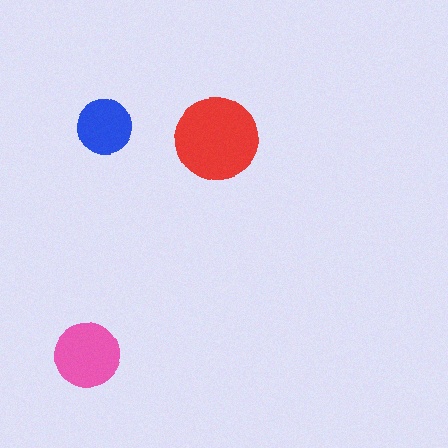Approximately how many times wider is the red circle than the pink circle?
About 1.5 times wider.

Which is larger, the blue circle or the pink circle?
The pink one.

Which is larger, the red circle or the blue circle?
The red one.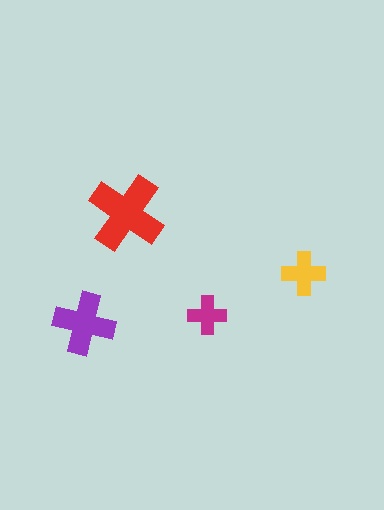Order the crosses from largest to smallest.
the red one, the purple one, the yellow one, the magenta one.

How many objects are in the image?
There are 4 objects in the image.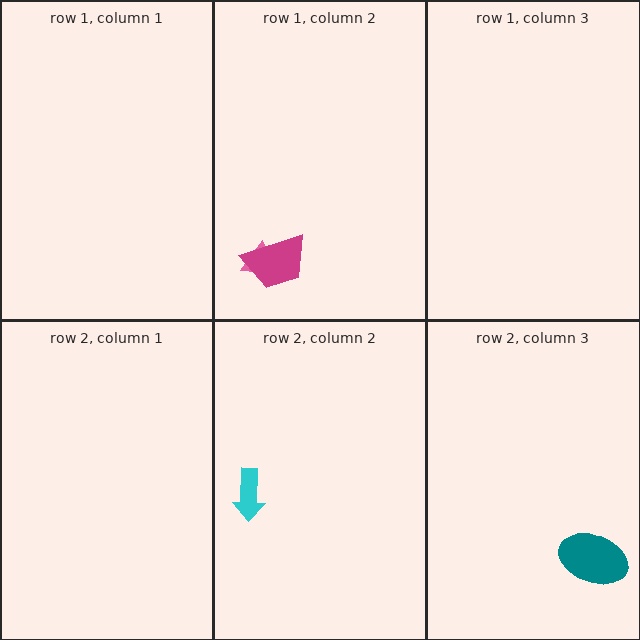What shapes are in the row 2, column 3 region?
The teal ellipse.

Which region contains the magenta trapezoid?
The row 1, column 2 region.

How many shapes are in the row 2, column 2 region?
1.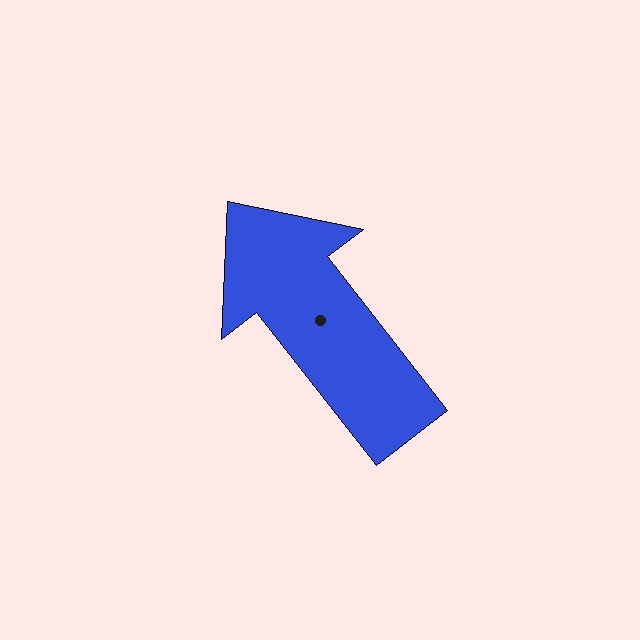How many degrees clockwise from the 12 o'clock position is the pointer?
Approximately 322 degrees.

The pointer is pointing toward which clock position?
Roughly 11 o'clock.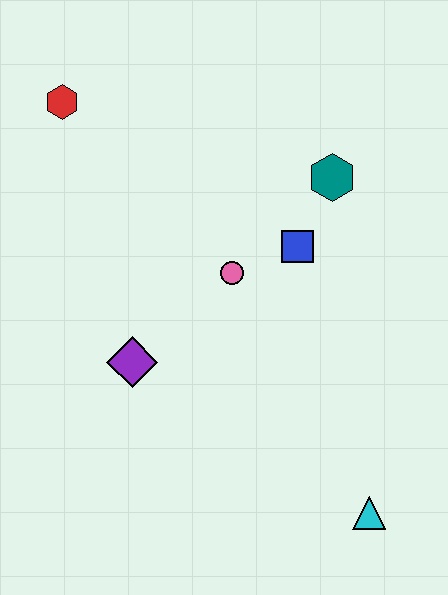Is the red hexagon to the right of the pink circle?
No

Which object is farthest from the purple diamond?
The cyan triangle is farthest from the purple diamond.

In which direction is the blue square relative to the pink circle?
The blue square is to the right of the pink circle.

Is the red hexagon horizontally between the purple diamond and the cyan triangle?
No